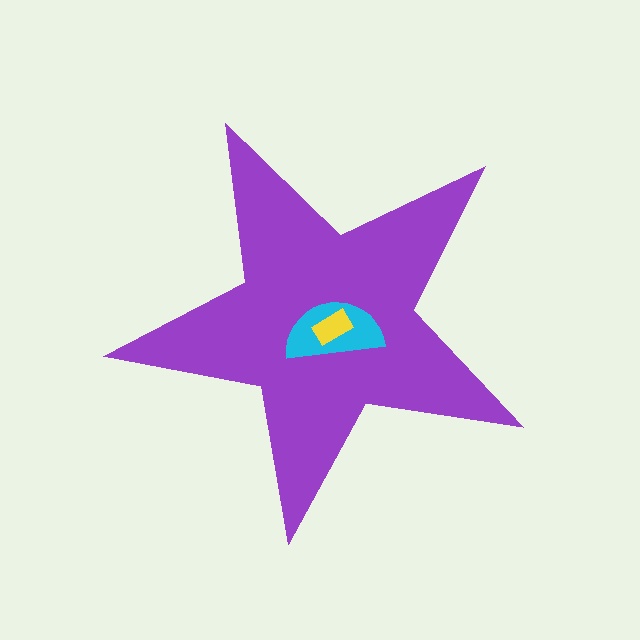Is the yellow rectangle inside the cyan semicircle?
Yes.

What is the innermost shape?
The yellow rectangle.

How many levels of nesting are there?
3.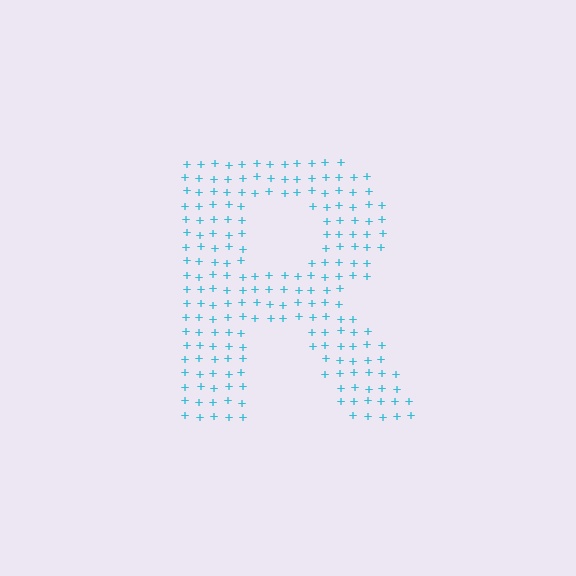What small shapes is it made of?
It is made of small plus signs.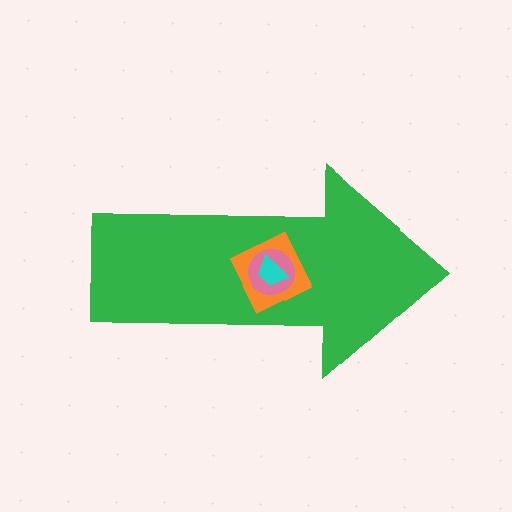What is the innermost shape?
The cyan trapezoid.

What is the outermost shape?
The green arrow.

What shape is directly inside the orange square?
The pink circle.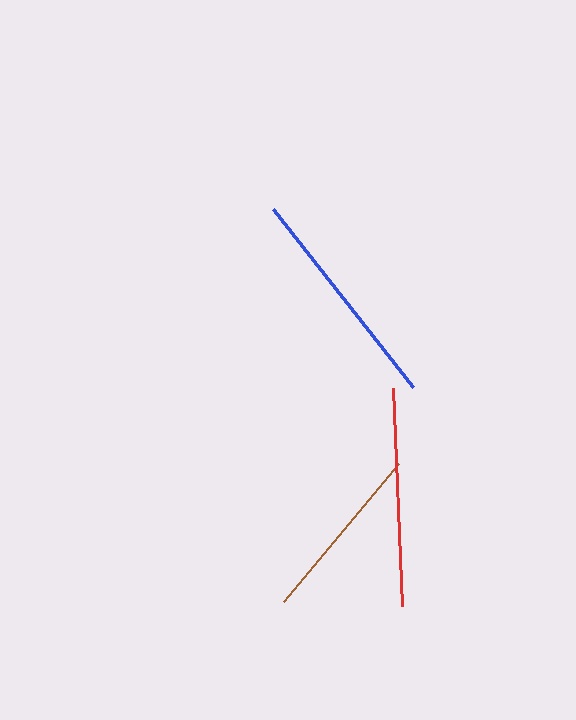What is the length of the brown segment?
The brown segment is approximately 180 pixels long.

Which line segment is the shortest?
The brown line is the shortest at approximately 180 pixels.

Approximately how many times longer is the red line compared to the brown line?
The red line is approximately 1.2 times the length of the brown line.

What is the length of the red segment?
The red segment is approximately 218 pixels long.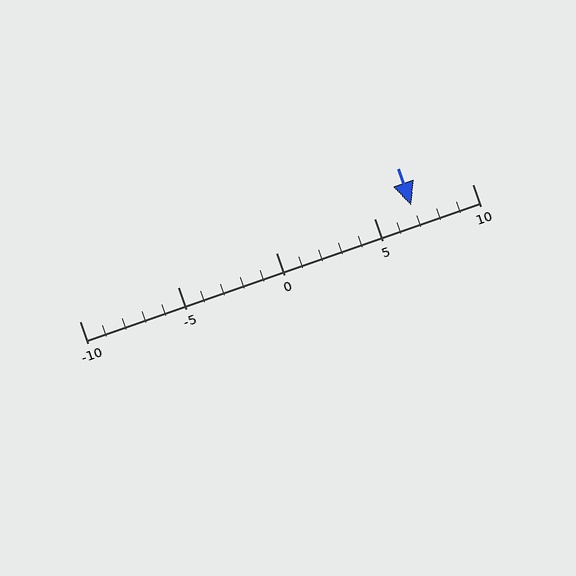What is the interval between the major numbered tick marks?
The major tick marks are spaced 5 units apart.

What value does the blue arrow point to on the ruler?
The blue arrow points to approximately 7.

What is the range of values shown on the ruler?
The ruler shows values from -10 to 10.